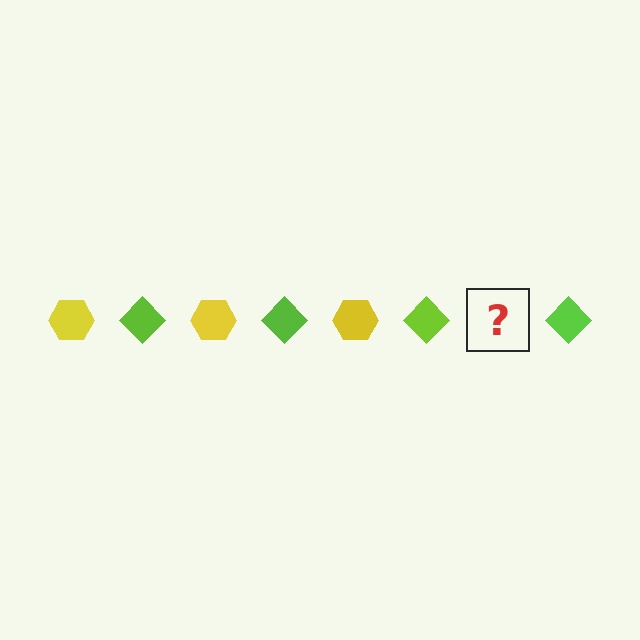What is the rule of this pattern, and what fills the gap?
The rule is that the pattern alternates between yellow hexagon and lime diamond. The gap should be filled with a yellow hexagon.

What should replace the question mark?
The question mark should be replaced with a yellow hexagon.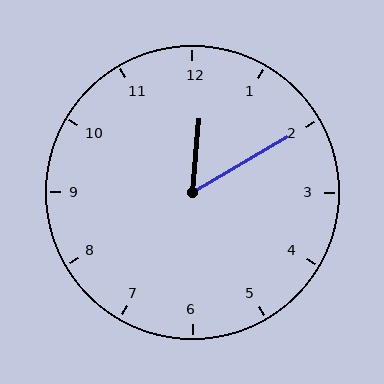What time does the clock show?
12:10.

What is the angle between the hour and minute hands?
Approximately 55 degrees.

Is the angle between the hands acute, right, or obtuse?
It is acute.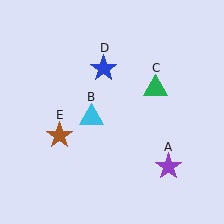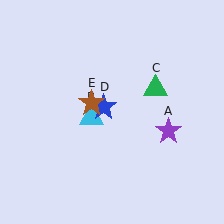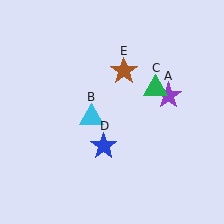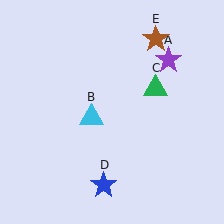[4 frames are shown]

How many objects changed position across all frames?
3 objects changed position: purple star (object A), blue star (object D), brown star (object E).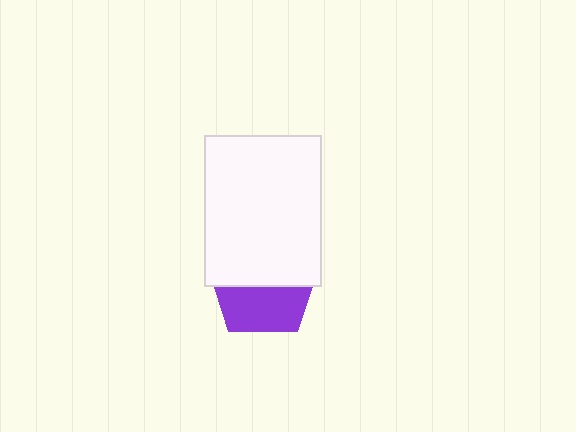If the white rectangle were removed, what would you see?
You would see the complete purple pentagon.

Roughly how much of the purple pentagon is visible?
A small part of it is visible (roughly 45%).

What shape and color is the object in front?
The object in front is a white rectangle.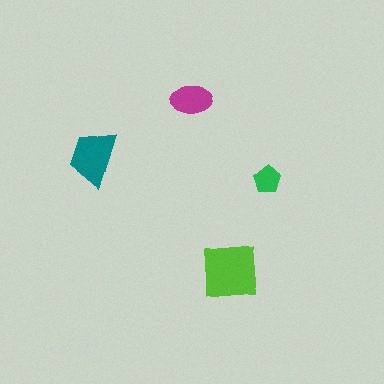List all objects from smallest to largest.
The green pentagon, the magenta ellipse, the teal trapezoid, the lime square.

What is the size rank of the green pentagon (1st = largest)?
4th.